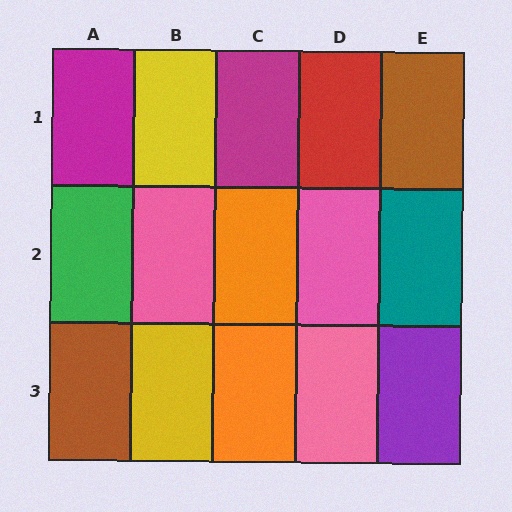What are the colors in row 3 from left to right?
Brown, yellow, orange, pink, purple.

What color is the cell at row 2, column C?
Orange.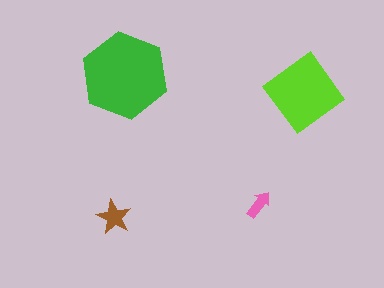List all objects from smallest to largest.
The pink arrow, the brown star, the lime diamond, the green hexagon.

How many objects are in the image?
There are 4 objects in the image.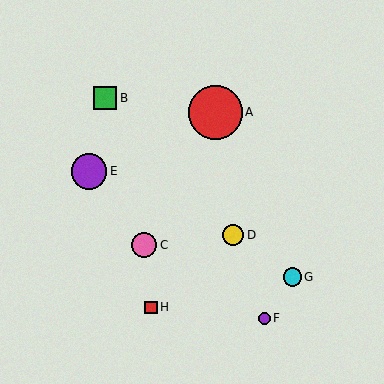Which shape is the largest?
The red circle (labeled A) is the largest.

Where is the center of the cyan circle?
The center of the cyan circle is at (292, 277).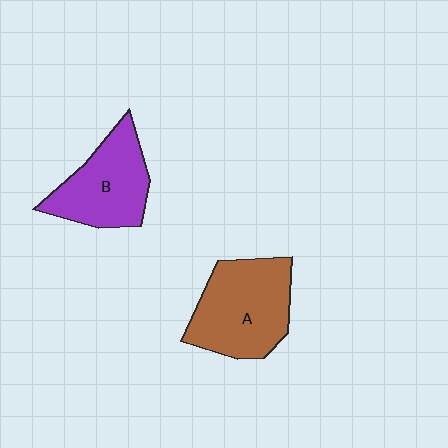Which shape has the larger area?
Shape A (brown).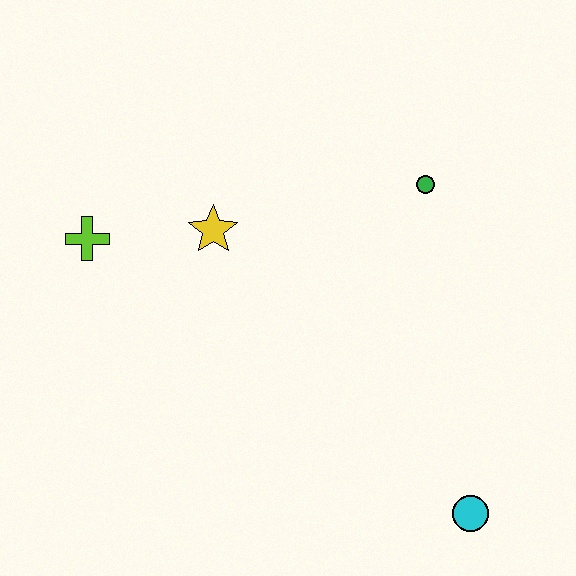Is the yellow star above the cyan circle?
Yes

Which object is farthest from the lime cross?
The cyan circle is farthest from the lime cross.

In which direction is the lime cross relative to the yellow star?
The lime cross is to the left of the yellow star.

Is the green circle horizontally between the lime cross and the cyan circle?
Yes